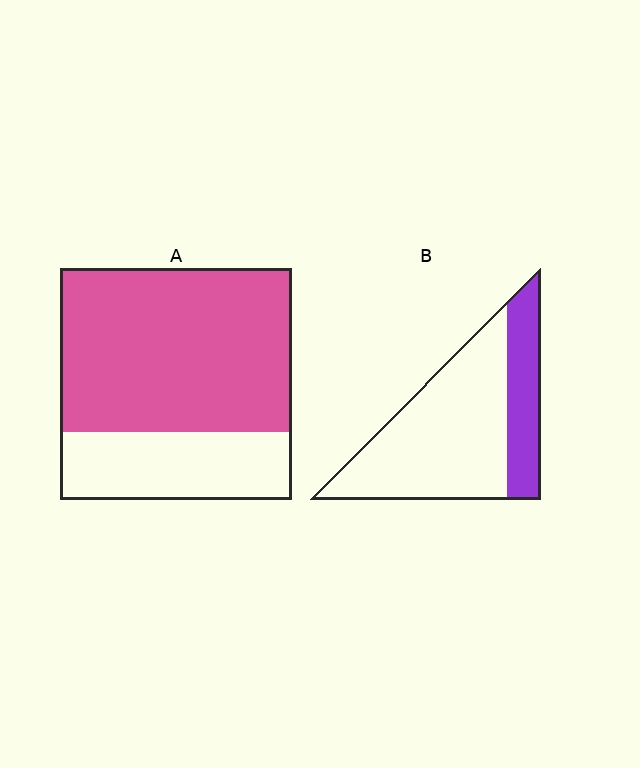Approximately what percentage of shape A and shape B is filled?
A is approximately 70% and B is approximately 25%.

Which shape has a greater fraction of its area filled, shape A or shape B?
Shape A.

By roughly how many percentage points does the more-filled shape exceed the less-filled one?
By roughly 45 percentage points (A over B).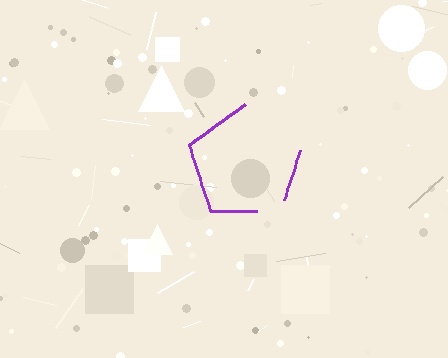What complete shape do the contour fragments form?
The contour fragments form a pentagon.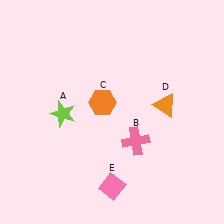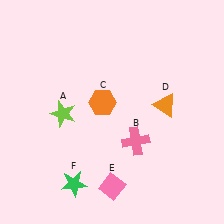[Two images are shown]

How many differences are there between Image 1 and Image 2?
There is 1 difference between the two images.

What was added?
A green star (F) was added in Image 2.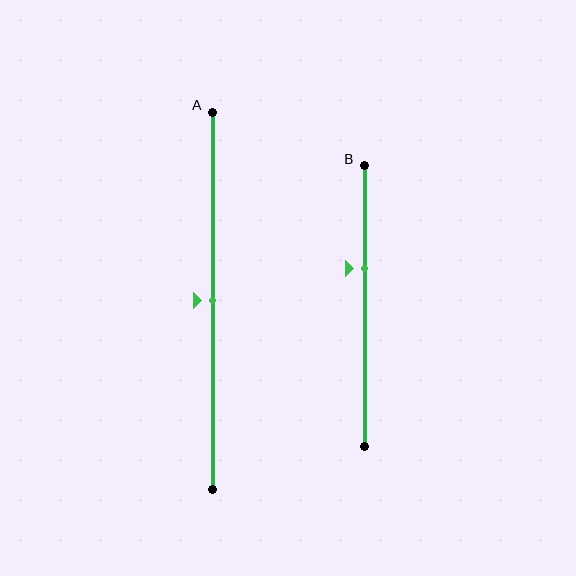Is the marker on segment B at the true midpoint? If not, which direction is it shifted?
No, the marker on segment B is shifted upward by about 13% of the segment length.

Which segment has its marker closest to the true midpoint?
Segment A has its marker closest to the true midpoint.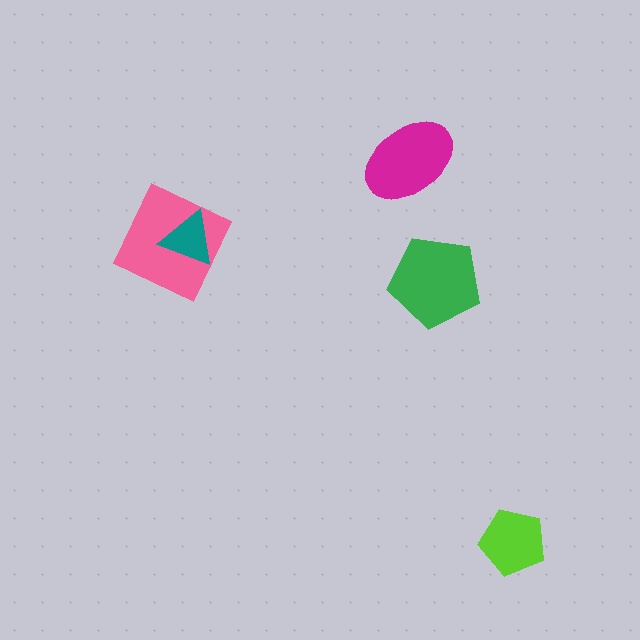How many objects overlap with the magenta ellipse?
0 objects overlap with the magenta ellipse.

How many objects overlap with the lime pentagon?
0 objects overlap with the lime pentagon.